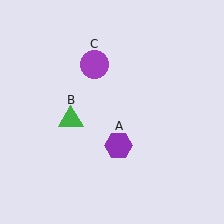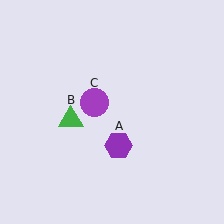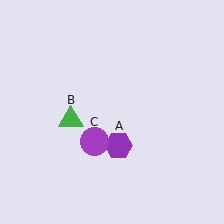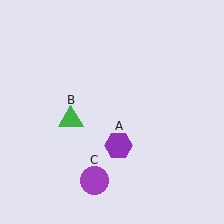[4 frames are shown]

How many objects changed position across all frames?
1 object changed position: purple circle (object C).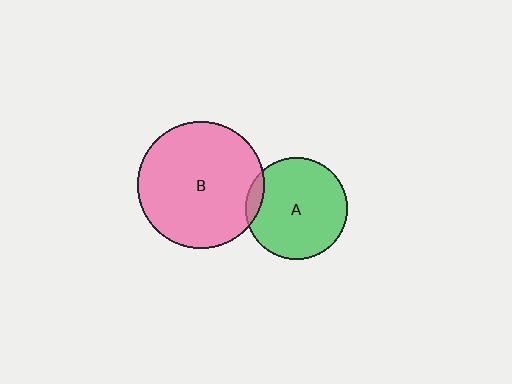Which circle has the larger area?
Circle B (pink).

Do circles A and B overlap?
Yes.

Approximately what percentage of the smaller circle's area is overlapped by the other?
Approximately 10%.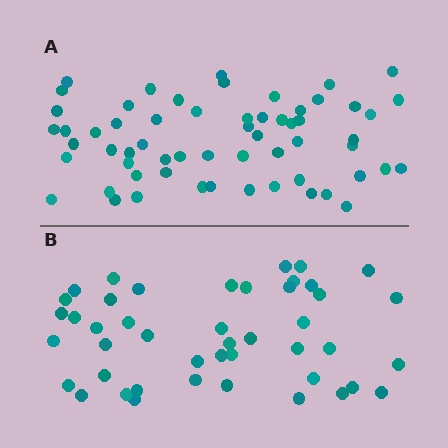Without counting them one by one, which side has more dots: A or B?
Region A (the top region) has more dots.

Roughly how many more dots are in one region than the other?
Region A has approximately 15 more dots than region B.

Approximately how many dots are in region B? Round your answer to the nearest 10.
About 40 dots. (The exact count is 45, which rounds to 40.)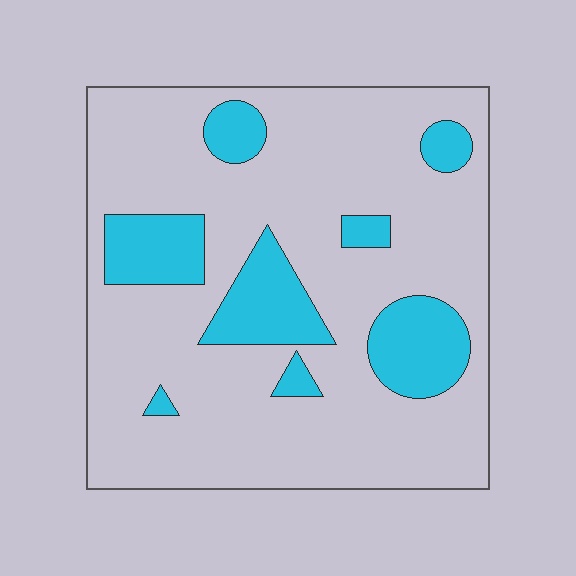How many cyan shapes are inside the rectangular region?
8.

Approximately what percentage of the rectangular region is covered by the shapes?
Approximately 20%.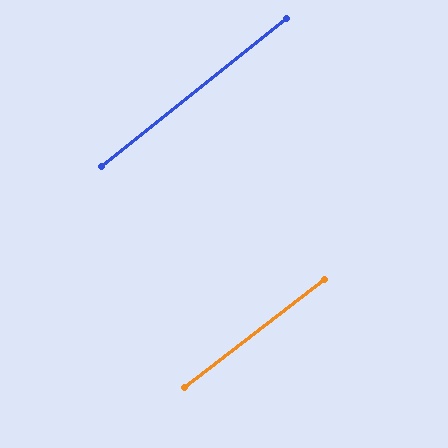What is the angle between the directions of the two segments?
Approximately 1 degree.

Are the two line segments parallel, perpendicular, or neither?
Parallel — their directions differ by only 1.1°.